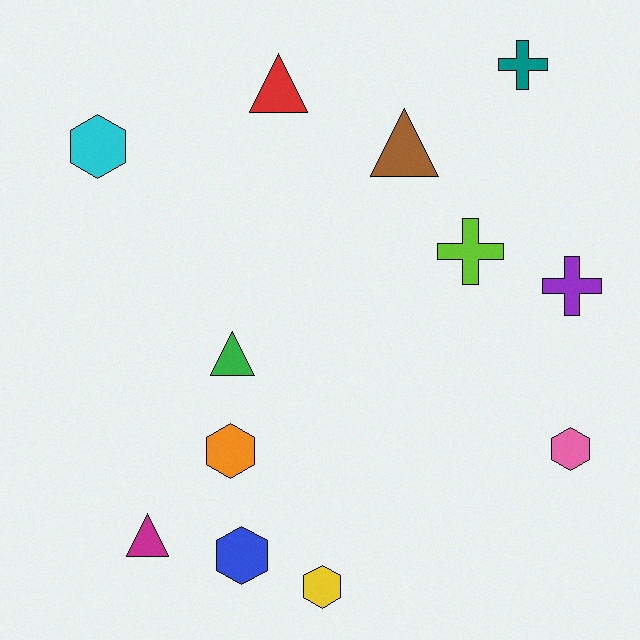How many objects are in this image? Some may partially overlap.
There are 12 objects.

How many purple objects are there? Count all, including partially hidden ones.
There is 1 purple object.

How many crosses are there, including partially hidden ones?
There are 3 crosses.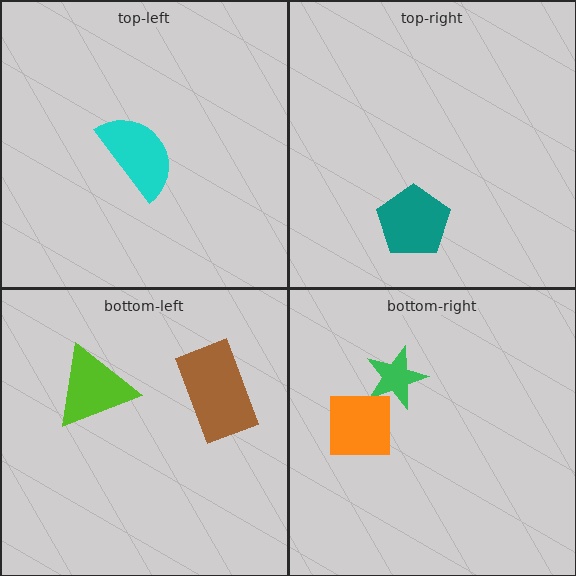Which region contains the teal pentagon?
The top-right region.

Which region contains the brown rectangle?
The bottom-left region.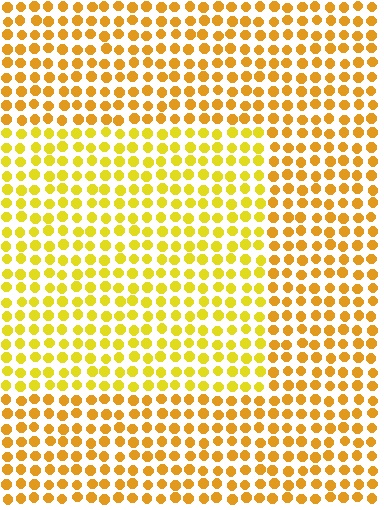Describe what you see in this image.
The image is filled with small orange elements in a uniform arrangement. A rectangle-shaped region is visible where the elements are tinted to a slightly different hue, forming a subtle color boundary.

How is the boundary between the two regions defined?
The boundary is defined purely by a slight shift in hue (about 20 degrees). Spacing, size, and orientation are identical on both sides.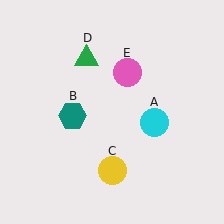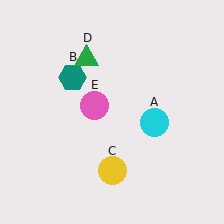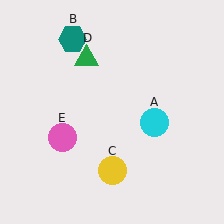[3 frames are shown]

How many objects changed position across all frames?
2 objects changed position: teal hexagon (object B), pink circle (object E).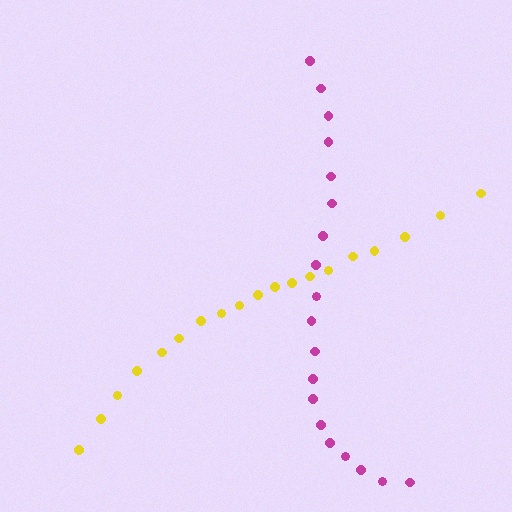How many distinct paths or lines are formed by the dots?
There are 2 distinct paths.